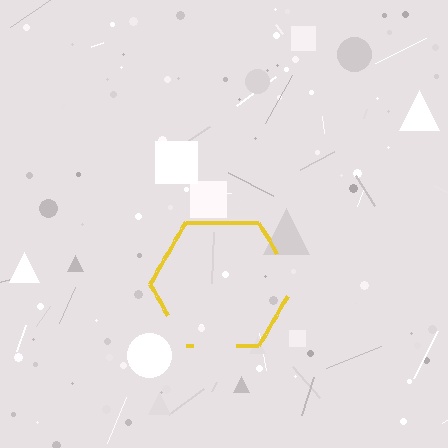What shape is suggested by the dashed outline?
The dashed outline suggests a hexagon.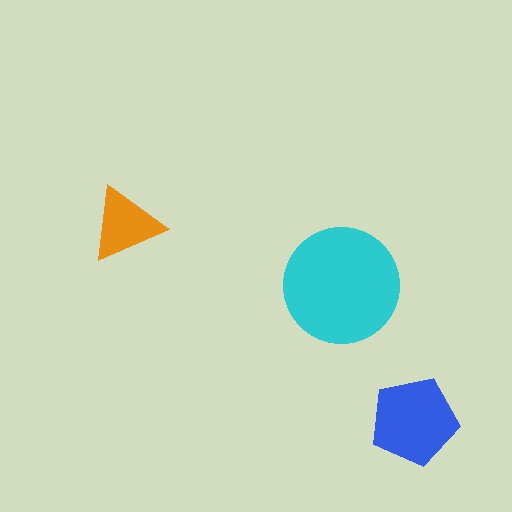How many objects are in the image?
There are 3 objects in the image.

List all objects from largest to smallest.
The cyan circle, the blue pentagon, the orange triangle.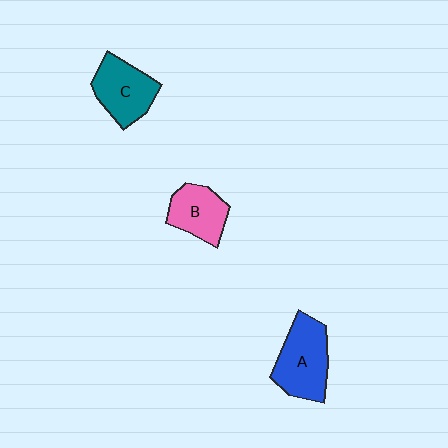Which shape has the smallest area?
Shape B (pink).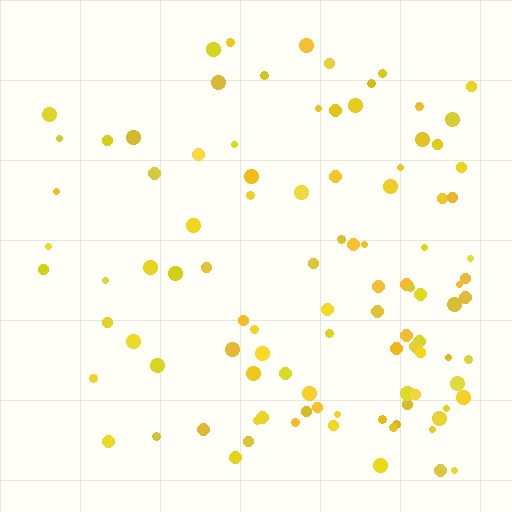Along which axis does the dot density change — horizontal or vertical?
Horizontal.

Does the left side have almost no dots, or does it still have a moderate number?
Still a moderate number, just noticeably fewer than the right.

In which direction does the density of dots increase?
From left to right, with the right side densest.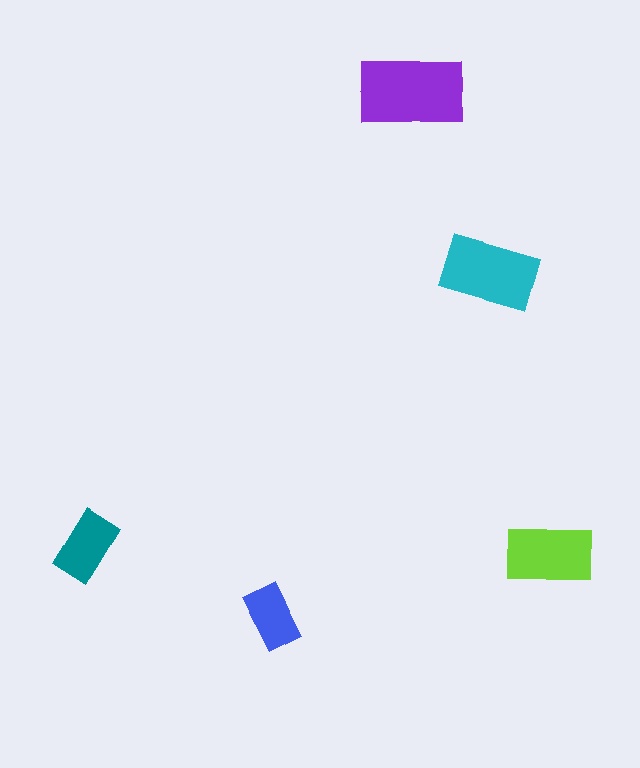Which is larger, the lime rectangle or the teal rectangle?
The lime one.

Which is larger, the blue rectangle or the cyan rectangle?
The cyan one.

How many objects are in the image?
There are 5 objects in the image.